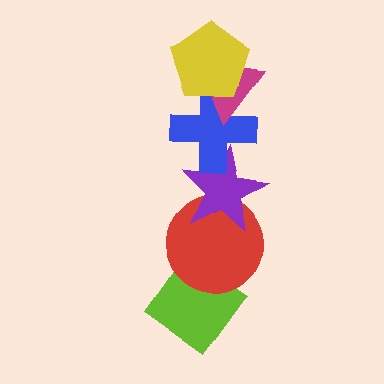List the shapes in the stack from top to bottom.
From top to bottom: the yellow pentagon, the magenta triangle, the blue cross, the purple star, the red circle, the lime diamond.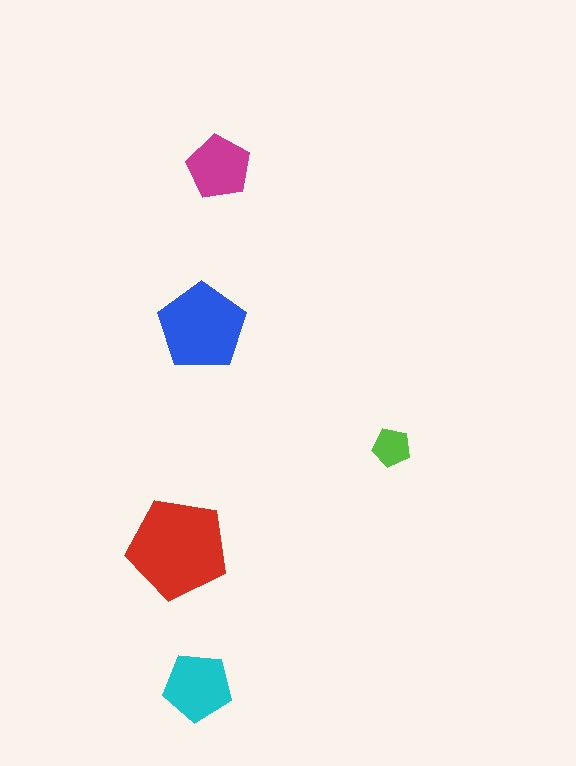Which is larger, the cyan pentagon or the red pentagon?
The red one.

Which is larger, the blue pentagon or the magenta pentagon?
The blue one.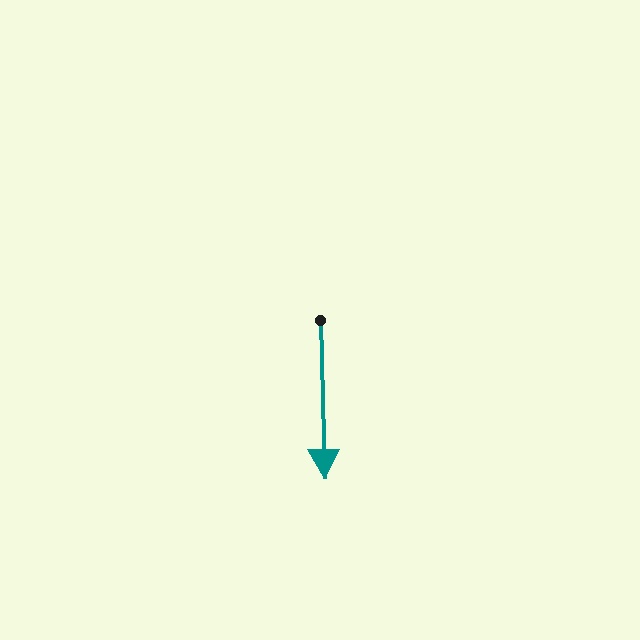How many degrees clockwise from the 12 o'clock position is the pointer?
Approximately 179 degrees.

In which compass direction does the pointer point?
South.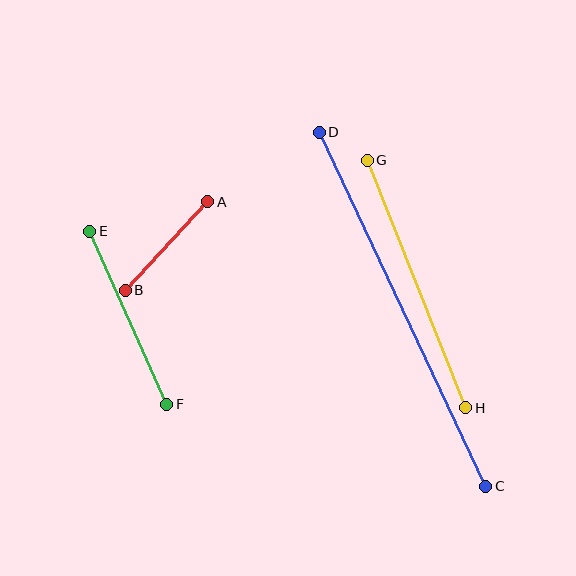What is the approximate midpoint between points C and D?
The midpoint is at approximately (402, 309) pixels.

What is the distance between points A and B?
The distance is approximately 121 pixels.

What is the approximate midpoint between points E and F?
The midpoint is at approximately (128, 318) pixels.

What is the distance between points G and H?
The distance is approximately 266 pixels.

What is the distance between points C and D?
The distance is approximately 391 pixels.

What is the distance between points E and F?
The distance is approximately 189 pixels.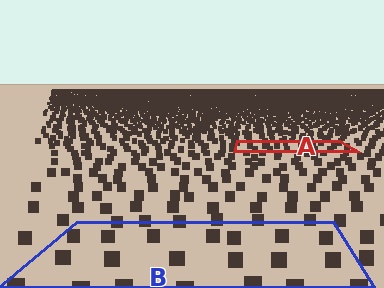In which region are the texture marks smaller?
The texture marks are smaller in region A, because it is farther away.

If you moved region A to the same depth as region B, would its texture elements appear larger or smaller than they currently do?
They would appear larger. At a closer depth, the same texture elements are projected at a bigger on-screen size.